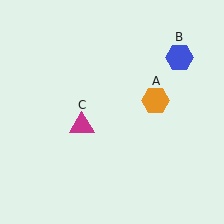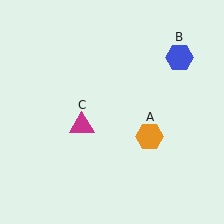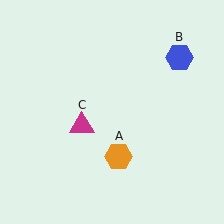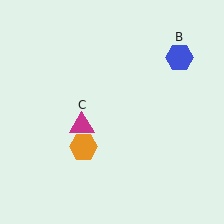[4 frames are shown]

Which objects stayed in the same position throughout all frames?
Blue hexagon (object B) and magenta triangle (object C) remained stationary.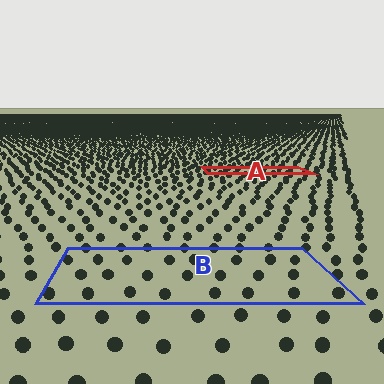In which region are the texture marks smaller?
The texture marks are smaller in region A, because it is farther away.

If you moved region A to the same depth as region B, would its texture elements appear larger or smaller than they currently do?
They would appear larger. At a closer depth, the same texture elements are projected at a bigger on-screen size.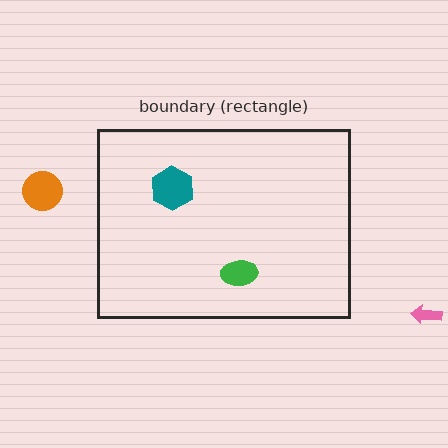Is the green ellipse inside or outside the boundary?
Inside.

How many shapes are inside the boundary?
2 inside, 2 outside.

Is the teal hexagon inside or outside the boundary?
Inside.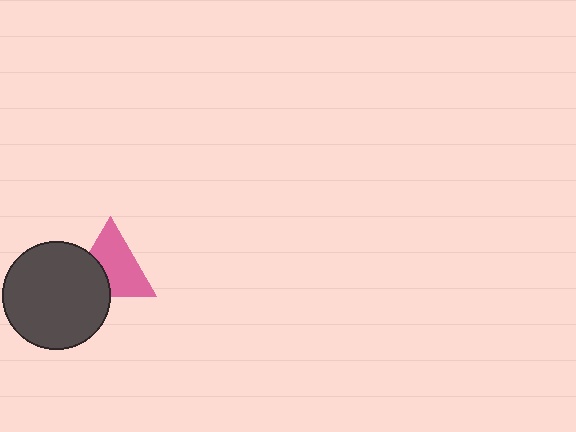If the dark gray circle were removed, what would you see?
You would see the complete pink triangle.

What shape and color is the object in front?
The object in front is a dark gray circle.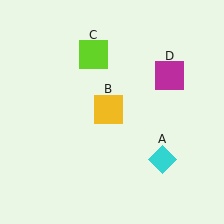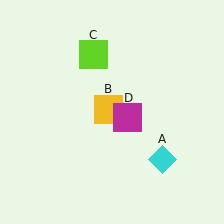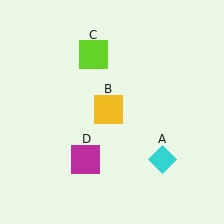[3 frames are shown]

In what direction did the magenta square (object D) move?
The magenta square (object D) moved down and to the left.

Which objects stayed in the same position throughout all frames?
Cyan diamond (object A) and yellow square (object B) and lime square (object C) remained stationary.